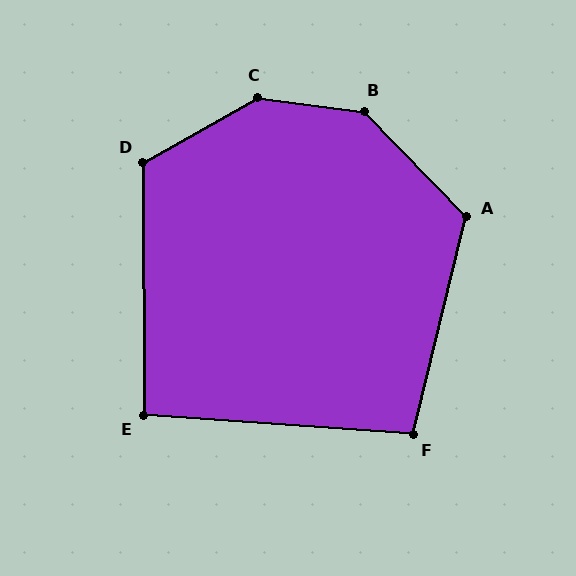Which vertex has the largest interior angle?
C, at approximately 144 degrees.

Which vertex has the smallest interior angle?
E, at approximately 94 degrees.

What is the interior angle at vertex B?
Approximately 141 degrees (obtuse).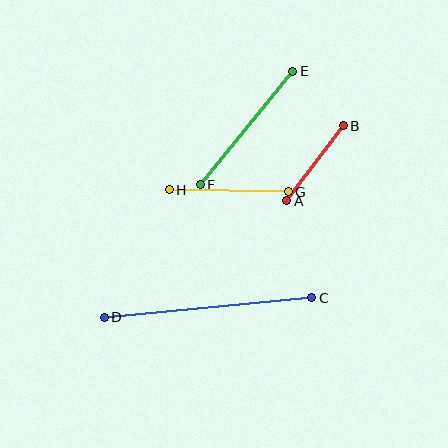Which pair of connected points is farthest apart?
Points C and D are farthest apart.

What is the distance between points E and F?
The distance is approximately 147 pixels.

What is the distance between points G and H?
The distance is approximately 119 pixels.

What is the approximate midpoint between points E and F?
The midpoint is at approximately (247, 128) pixels.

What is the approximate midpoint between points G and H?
The midpoint is at approximately (229, 191) pixels.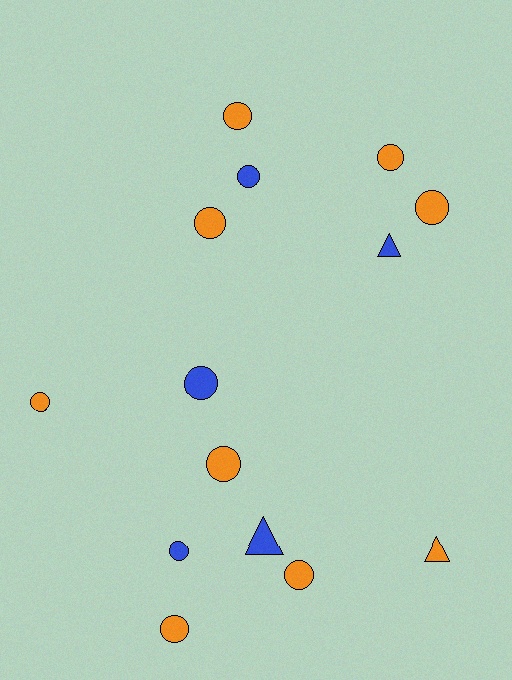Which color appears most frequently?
Orange, with 9 objects.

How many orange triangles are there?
There is 1 orange triangle.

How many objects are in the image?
There are 14 objects.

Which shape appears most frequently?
Circle, with 11 objects.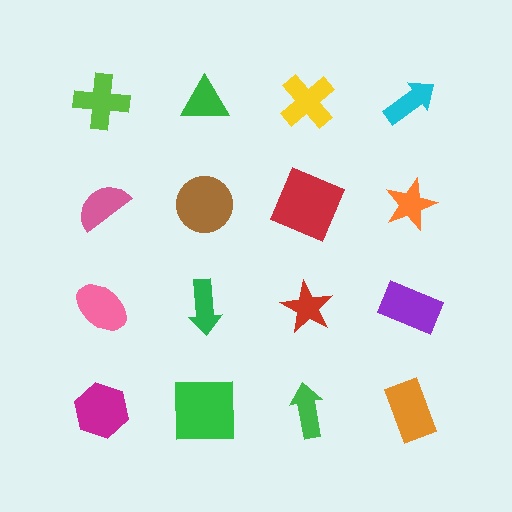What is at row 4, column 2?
A green square.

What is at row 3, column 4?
A purple rectangle.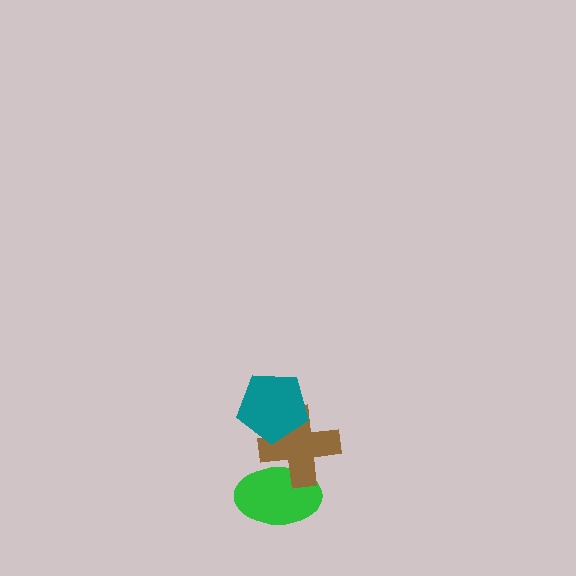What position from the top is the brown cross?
The brown cross is 2nd from the top.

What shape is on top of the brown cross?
The teal pentagon is on top of the brown cross.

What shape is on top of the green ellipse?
The brown cross is on top of the green ellipse.